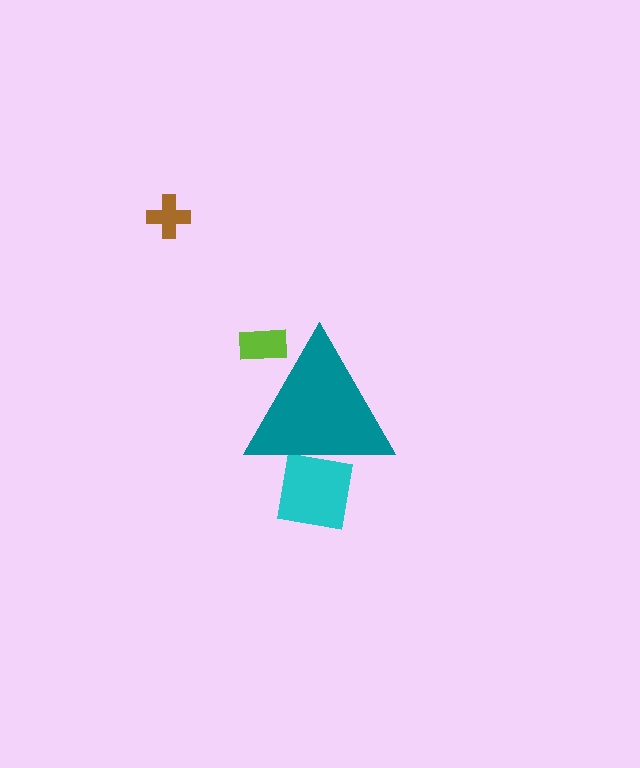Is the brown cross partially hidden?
No, the brown cross is fully visible.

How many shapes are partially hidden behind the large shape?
2 shapes are partially hidden.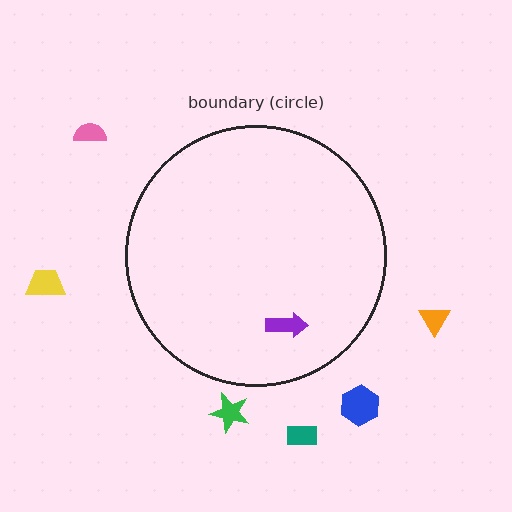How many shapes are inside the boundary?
1 inside, 6 outside.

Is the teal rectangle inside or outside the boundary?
Outside.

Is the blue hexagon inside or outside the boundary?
Outside.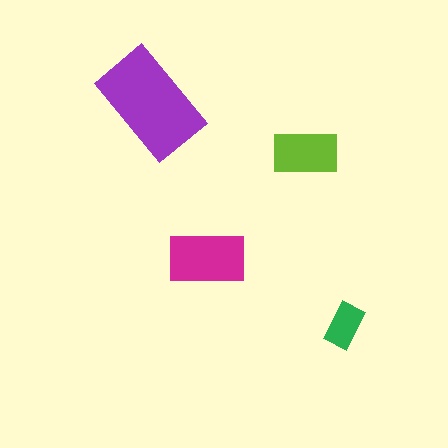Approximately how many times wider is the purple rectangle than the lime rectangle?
About 1.5 times wider.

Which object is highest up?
The purple rectangle is topmost.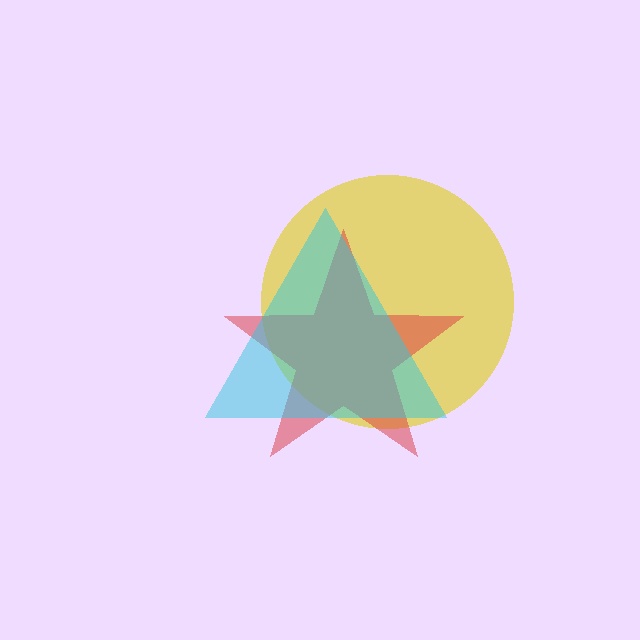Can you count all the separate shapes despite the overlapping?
Yes, there are 3 separate shapes.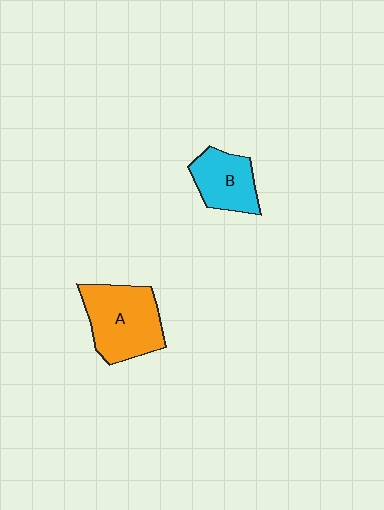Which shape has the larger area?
Shape A (orange).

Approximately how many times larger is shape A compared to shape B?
Approximately 1.5 times.